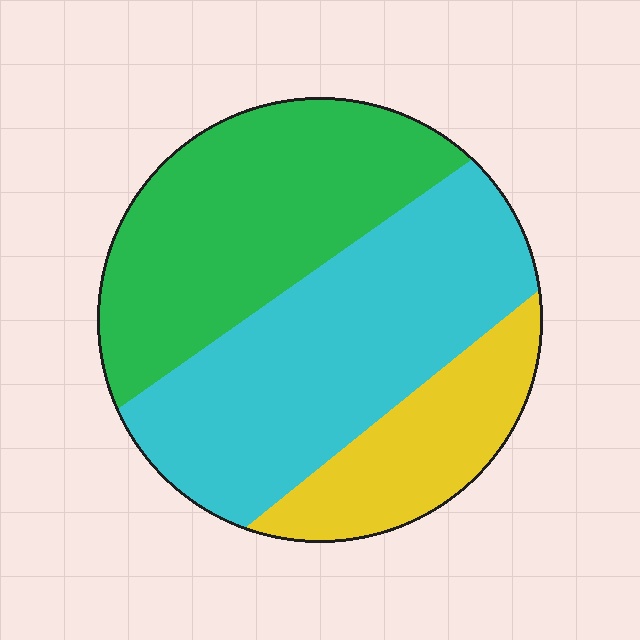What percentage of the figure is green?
Green takes up about three eighths (3/8) of the figure.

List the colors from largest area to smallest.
From largest to smallest: cyan, green, yellow.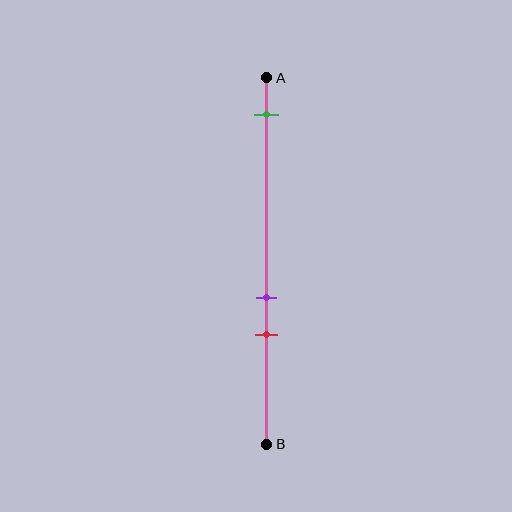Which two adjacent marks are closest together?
The purple and red marks are the closest adjacent pair.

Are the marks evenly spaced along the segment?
No, the marks are not evenly spaced.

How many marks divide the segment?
There are 3 marks dividing the segment.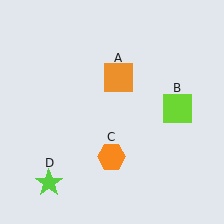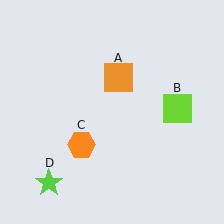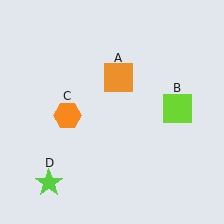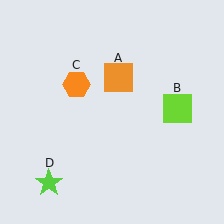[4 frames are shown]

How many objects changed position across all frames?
1 object changed position: orange hexagon (object C).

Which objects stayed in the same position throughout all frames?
Orange square (object A) and lime square (object B) and lime star (object D) remained stationary.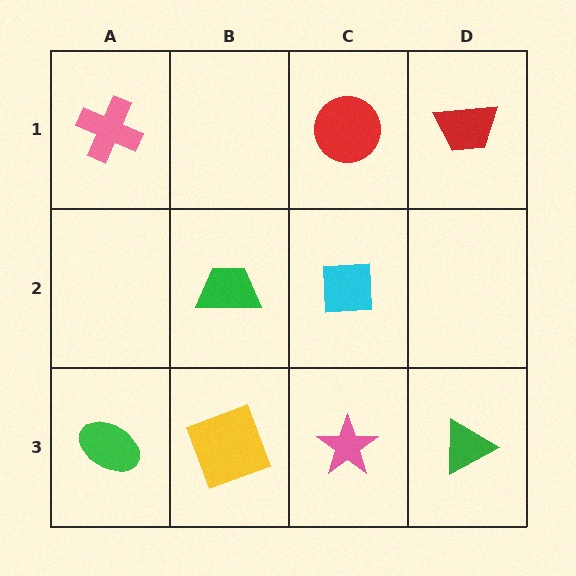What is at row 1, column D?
A red trapezoid.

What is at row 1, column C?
A red circle.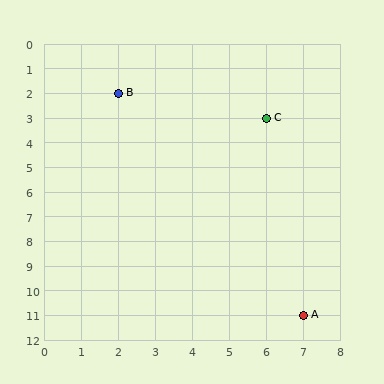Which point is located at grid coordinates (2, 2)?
Point B is at (2, 2).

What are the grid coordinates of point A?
Point A is at grid coordinates (7, 11).